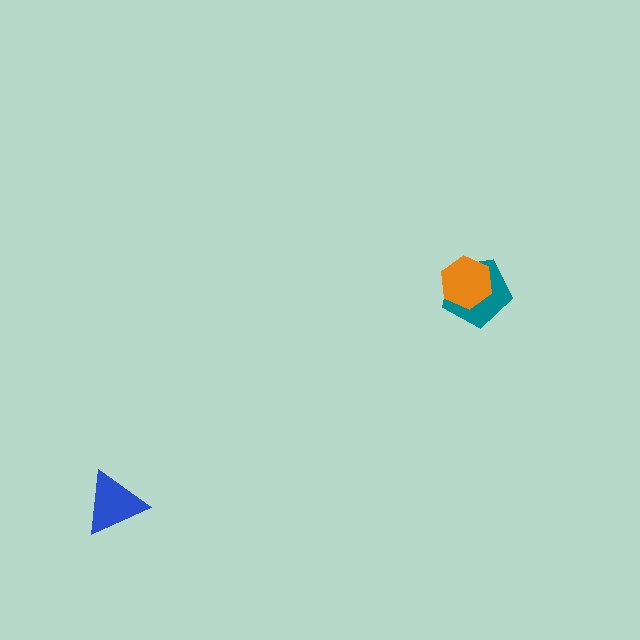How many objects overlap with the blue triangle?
0 objects overlap with the blue triangle.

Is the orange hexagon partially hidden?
No, no other shape covers it.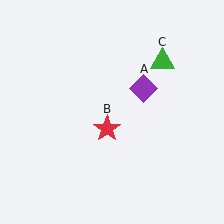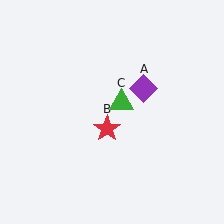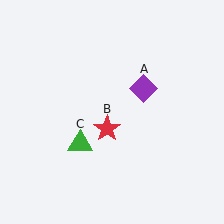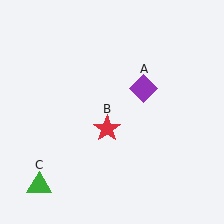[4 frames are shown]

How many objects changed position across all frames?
1 object changed position: green triangle (object C).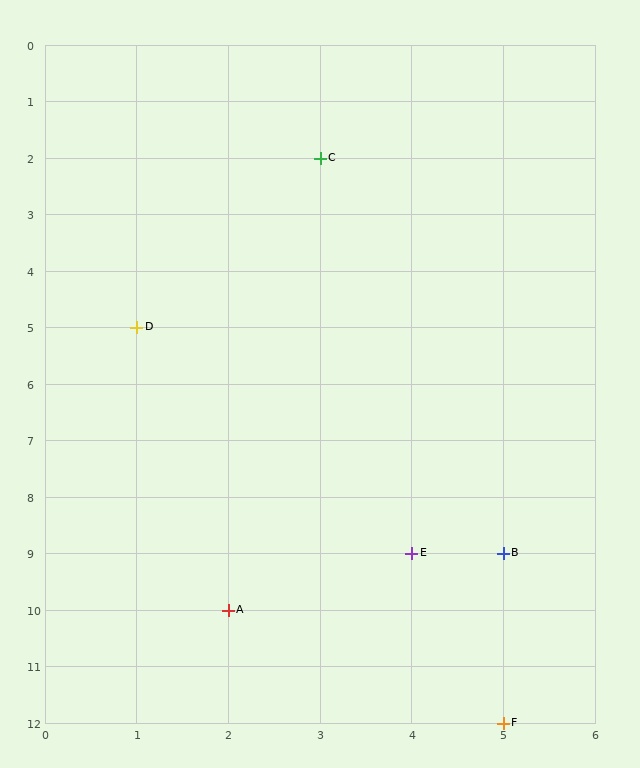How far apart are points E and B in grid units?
Points E and B are 1 column apart.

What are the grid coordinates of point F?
Point F is at grid coordinates (5, 12).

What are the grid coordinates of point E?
Point E is at grid coordinates (4, 9).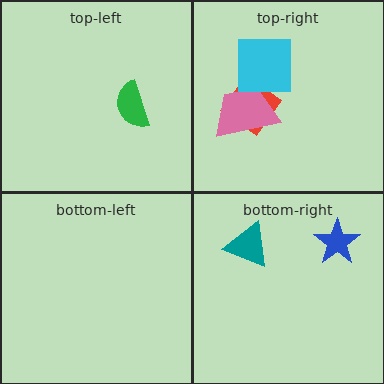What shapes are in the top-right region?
The red diamond, the pink trapezoid, the cyan square.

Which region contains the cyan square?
The top-right region.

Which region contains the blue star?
The bottom-right region.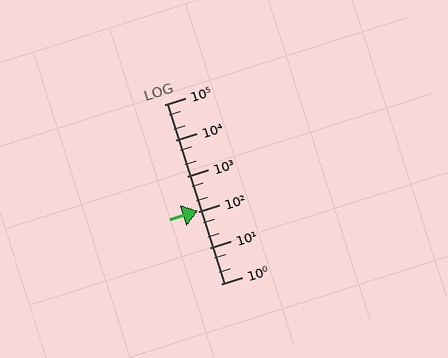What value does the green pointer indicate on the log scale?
The pointer indicates approximately 110.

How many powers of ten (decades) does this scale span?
The scale spans 5 decades, from 1 to 100000.